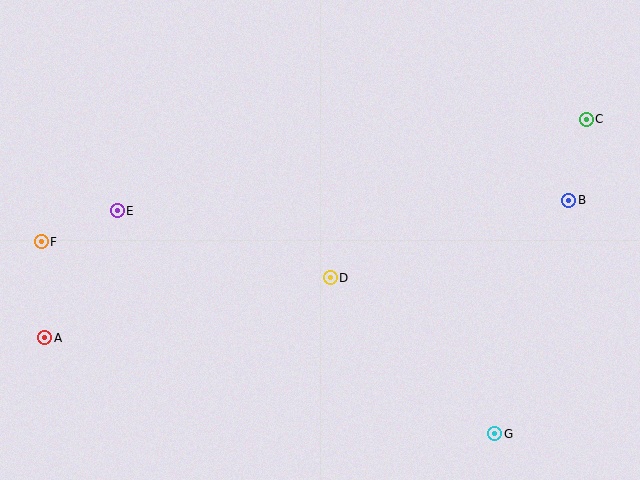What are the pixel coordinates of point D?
Point D is at (330, 278).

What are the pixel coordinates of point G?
Point G is at (495, 434).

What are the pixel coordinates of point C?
Point C is at (586, 119).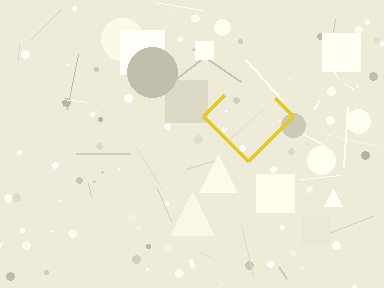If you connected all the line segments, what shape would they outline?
They would outline a diamond.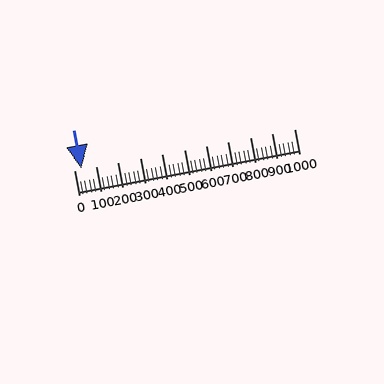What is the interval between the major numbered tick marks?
The major tick marks are spaced 100 units apart.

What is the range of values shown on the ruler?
The ruler shows values from 0 to 1000.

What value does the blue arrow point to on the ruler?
The blue arrow points to approximately 32.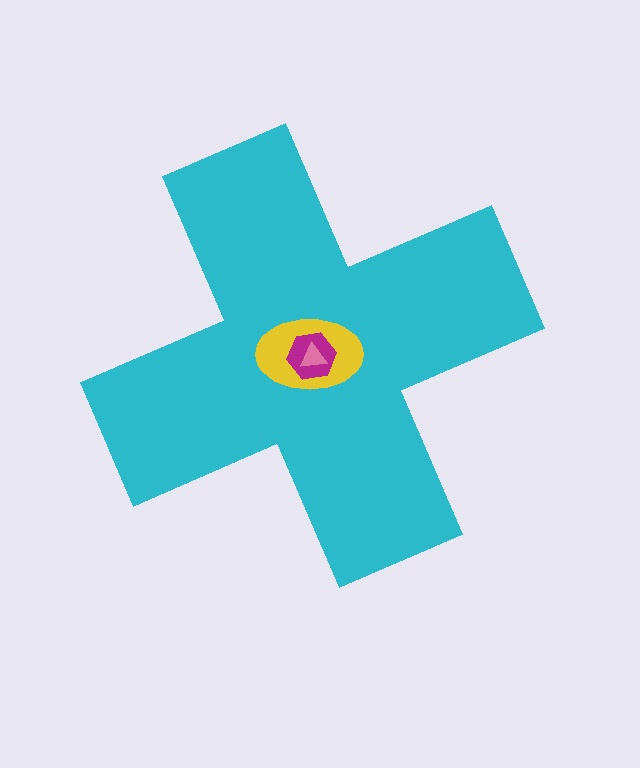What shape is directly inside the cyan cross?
The yellow ellipse.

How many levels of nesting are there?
4.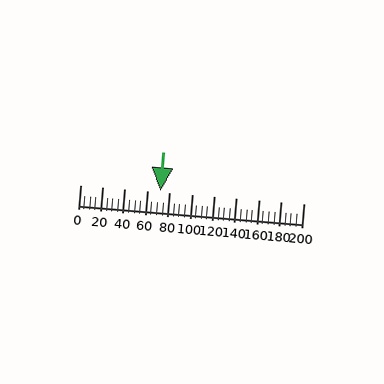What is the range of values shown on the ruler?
The ruler shows values from 0 to 200.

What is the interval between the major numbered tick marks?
The major tick marks are spaced 20 units apart.